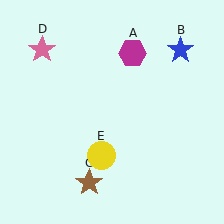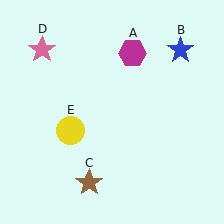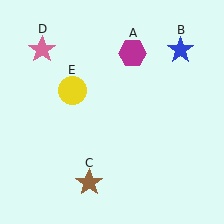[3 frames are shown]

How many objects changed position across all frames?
1 object changed position: yellow circle (object E).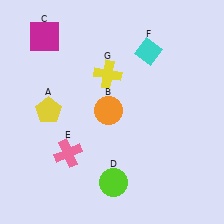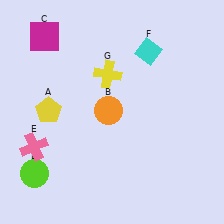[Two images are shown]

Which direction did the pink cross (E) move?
The pink cross (E) moved left.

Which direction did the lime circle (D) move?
The lime circle (D) moved left.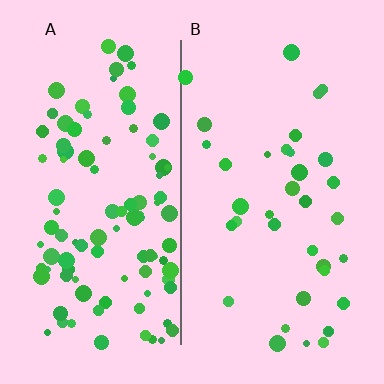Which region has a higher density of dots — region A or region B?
A (the left).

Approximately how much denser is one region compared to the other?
Approximately 2.7× — region A over region B.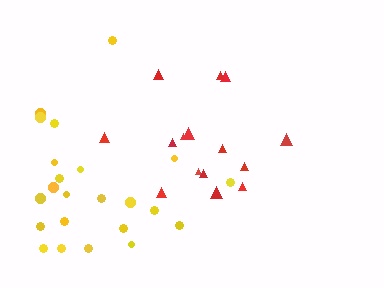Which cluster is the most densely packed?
Red.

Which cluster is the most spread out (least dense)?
Yellow.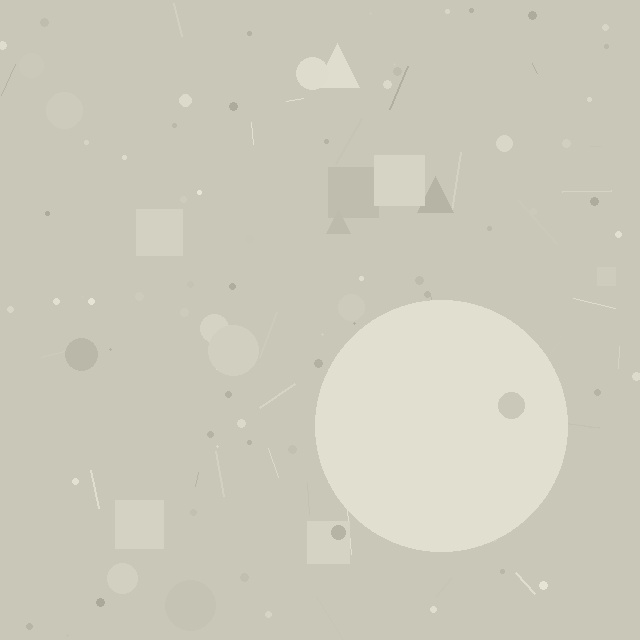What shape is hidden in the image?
A circle is hidden in the image.